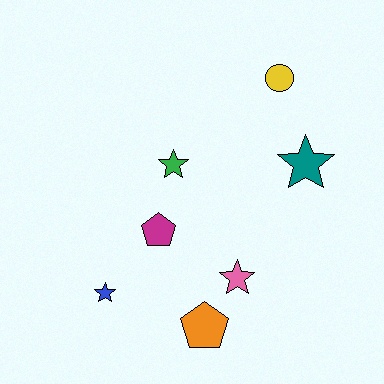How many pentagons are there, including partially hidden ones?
There are 2 pentagons.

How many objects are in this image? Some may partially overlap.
There are 7 objects.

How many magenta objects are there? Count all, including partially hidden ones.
There is 1 magenta object.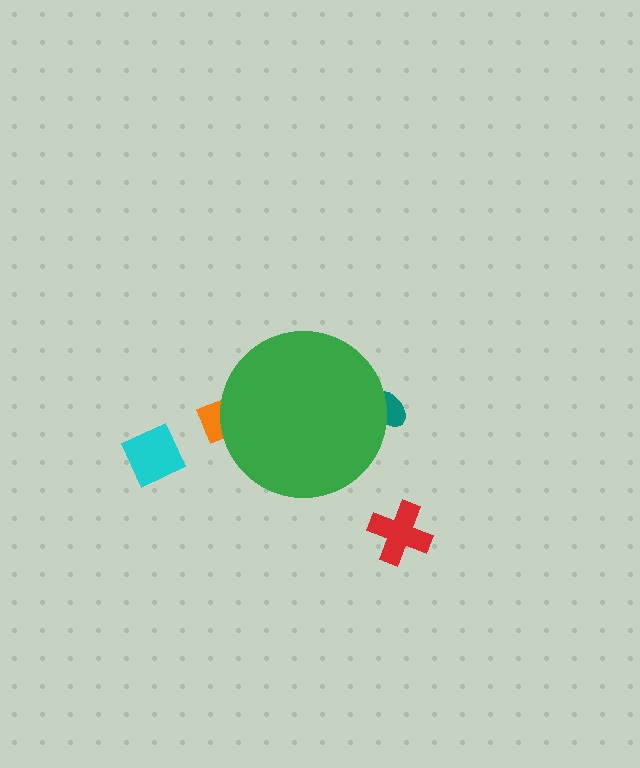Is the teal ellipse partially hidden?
Yes, the teal ellipse is partially hidden behind the green circle.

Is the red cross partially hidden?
No, the red cross is fully visible.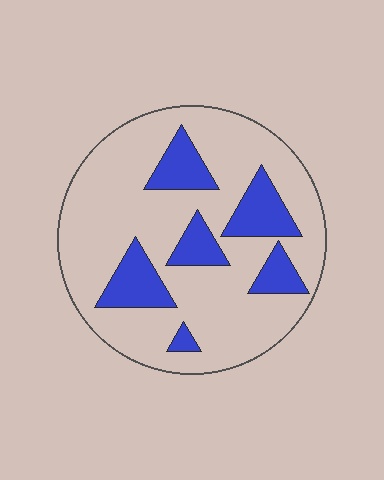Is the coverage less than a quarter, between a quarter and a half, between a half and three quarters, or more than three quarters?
Less than a quarter.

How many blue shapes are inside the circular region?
6.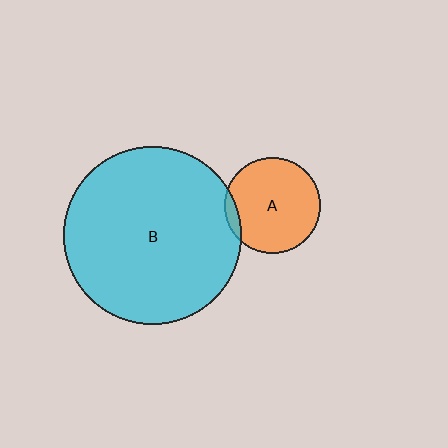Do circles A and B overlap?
Yes.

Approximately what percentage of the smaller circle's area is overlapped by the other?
Approximately 5%.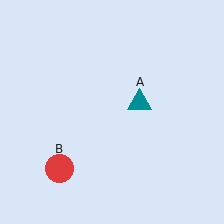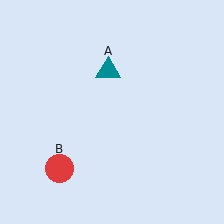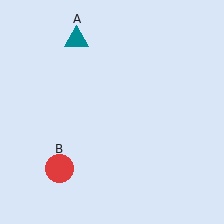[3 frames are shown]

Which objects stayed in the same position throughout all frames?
Red circle (object B) remained stationary.